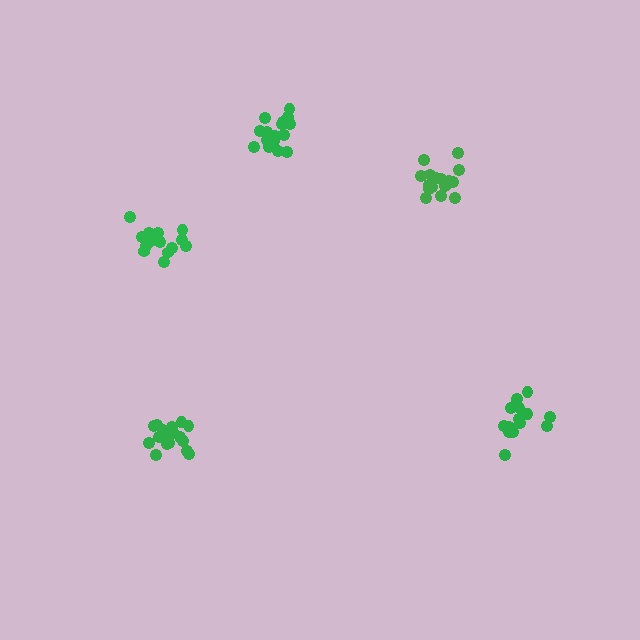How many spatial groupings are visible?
There are 5 spatial groupings.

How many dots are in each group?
Group 1: 16 dots, Group 2: 15 dots, Group 3: 17 dots, Group 4: 19 dots, Group 5: 16 dots (83 total).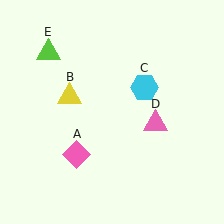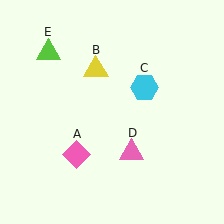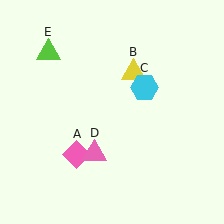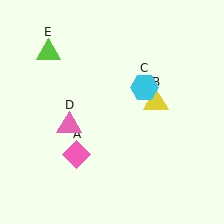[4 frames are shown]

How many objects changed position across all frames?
2 objects changed position: yellow triangle (object B), pink triangle (object D).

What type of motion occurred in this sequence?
The yellow triangle (object B), pink triangle (object D) rotated clockwise around the center of the scene.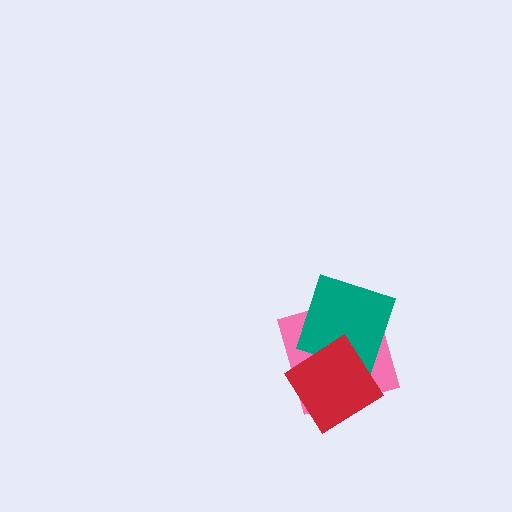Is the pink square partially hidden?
Yes, it is partially covered by another shape.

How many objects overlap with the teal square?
2 objects overlap with the teal square.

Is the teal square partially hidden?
Yes, it is partially covered by another shape.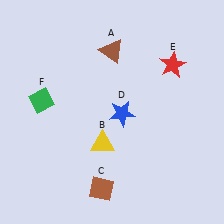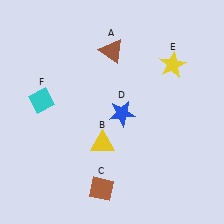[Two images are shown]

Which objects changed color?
E changed from red to yellow. F changed from green to cyan.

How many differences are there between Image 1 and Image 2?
There are 2 differences between the two images.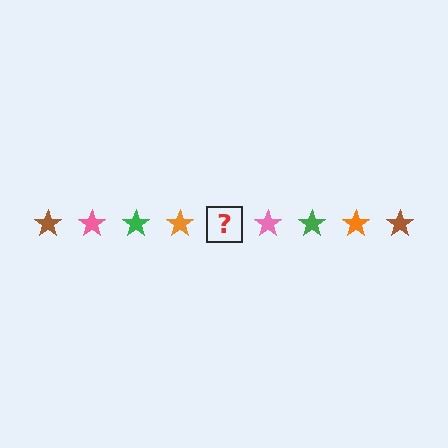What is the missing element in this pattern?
The missing element is a brown star.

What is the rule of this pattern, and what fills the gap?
The rule is that the pattern cycles through brown, pink, green, orange stars. The gap should be filled with a brown star.